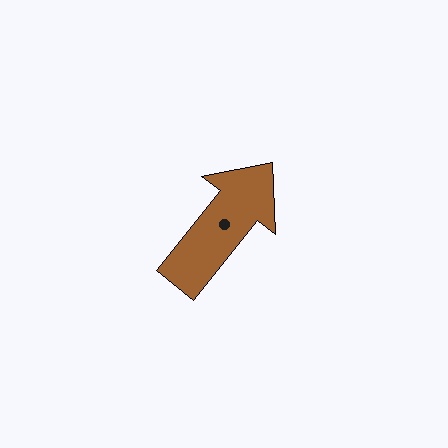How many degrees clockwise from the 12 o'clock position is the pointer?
Approximately 38 degrees.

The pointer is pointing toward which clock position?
Roughly 1 o'clock.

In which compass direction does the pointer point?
Northeast.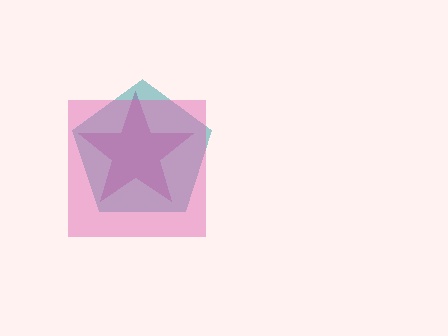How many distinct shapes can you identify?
There are 3 distinct shapes: a magenta star, a teal pentagon, a pink square.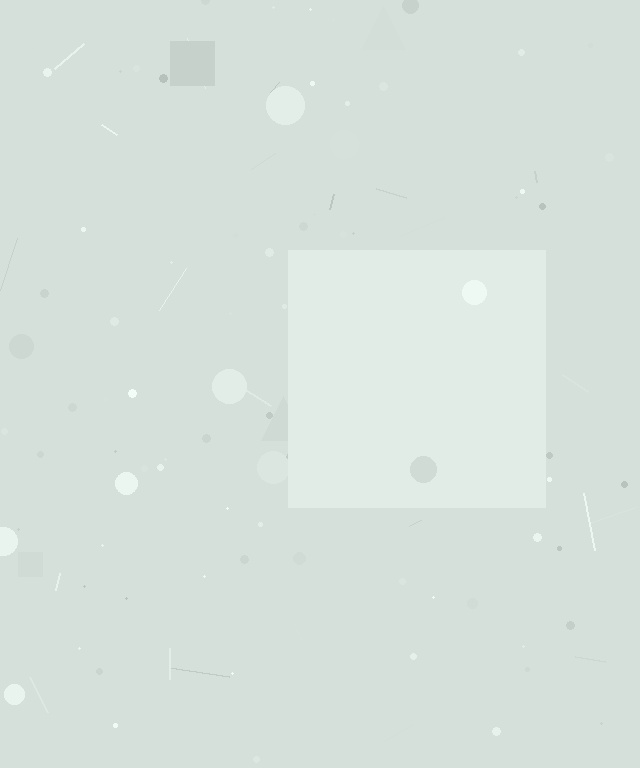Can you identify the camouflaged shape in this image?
The camouflaged shape is a square.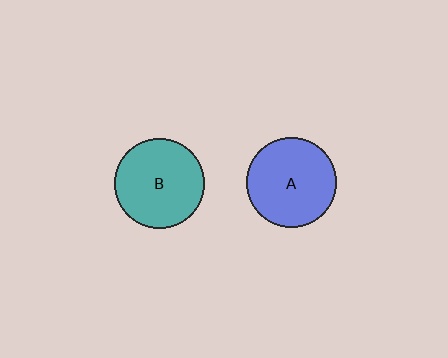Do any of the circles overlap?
No, none of the circles overlap.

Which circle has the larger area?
Circle A (blue).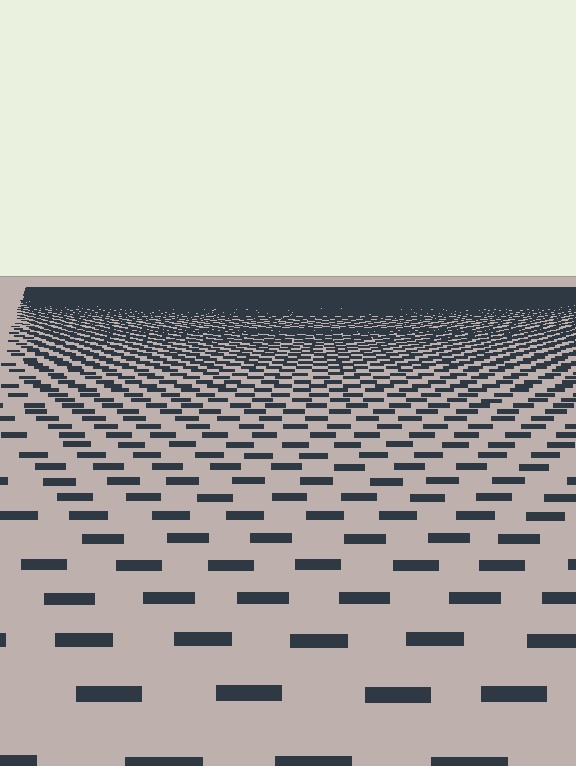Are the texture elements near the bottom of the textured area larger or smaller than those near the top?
Larger. Near the bottom, elements are closer to the viewer and appear at a bigger on-screen size.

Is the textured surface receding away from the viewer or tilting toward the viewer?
The surface is receding away from the viewer. Texture elements get smaller and denser toward the top.